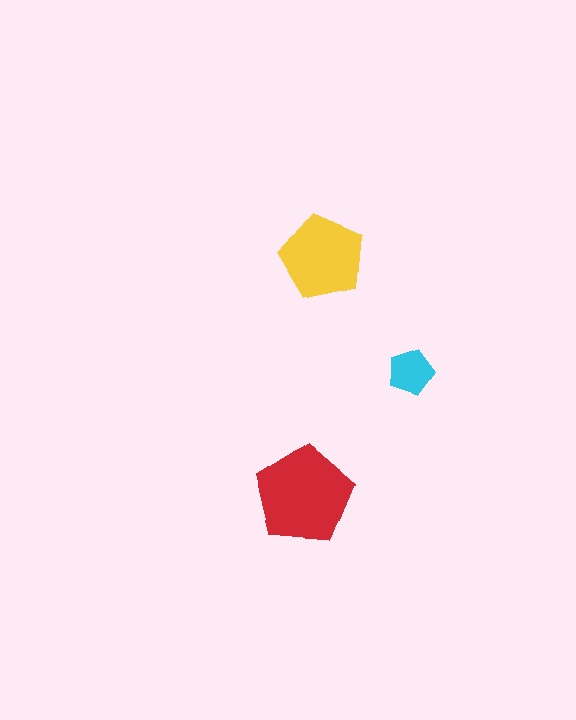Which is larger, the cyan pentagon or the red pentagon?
The red one.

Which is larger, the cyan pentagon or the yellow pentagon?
The yellow one.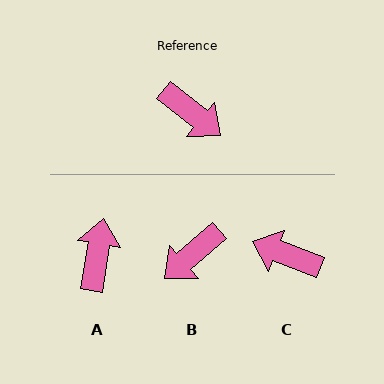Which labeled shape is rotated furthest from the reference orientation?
C, about 162 degrees away.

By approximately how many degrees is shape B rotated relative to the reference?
Approximately 101 degrees clockwise.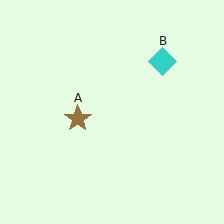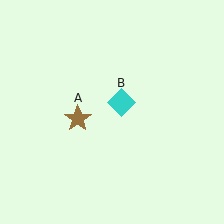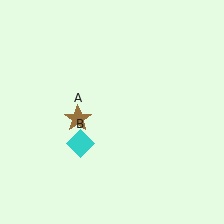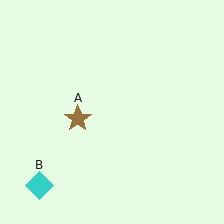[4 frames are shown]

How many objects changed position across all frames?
1 object changed position: cyan diamond (object B).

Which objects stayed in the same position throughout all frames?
Brown star (object A) remained stationary.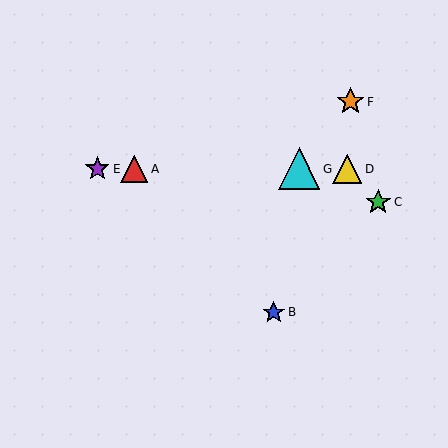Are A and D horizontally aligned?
Yes, both are at y≈169.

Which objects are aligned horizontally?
Objects A, D, E, G are aligned horizontally.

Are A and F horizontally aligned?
No, A is at y≈169 and F is at y≈102.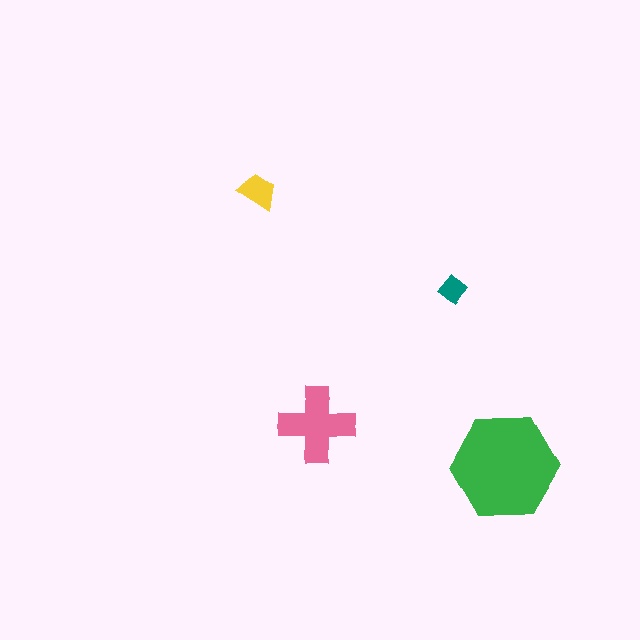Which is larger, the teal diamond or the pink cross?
The pink cross.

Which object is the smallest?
The teal diamond.